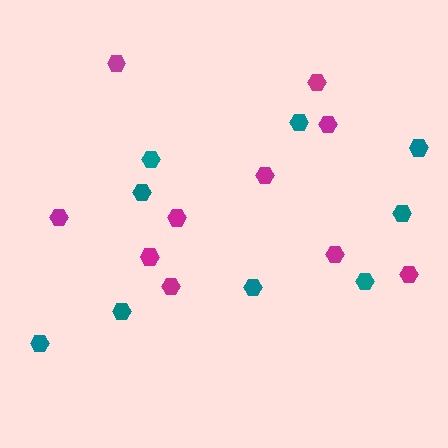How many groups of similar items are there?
There are 2 groups: one group of magenta hexagons (10) and one group of teal hexagons (9).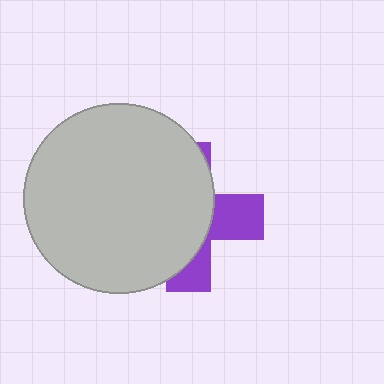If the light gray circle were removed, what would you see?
You would see the complete purple cross.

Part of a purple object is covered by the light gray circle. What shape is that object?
It is a cross.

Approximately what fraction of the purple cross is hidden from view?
Roughly 66% of the purple cross is hidden behind the light gray circle.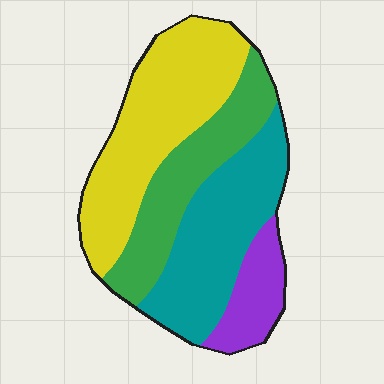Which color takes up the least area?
Purple, at roughly 10%.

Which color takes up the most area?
Yellow, at roughly 35%.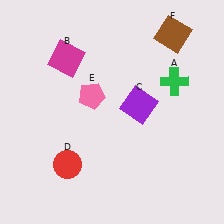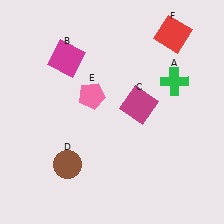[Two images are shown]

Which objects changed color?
C changed from purple to magenta. D changed from red to brown. F changed from brown to red.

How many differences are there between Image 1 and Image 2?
There are 3 differences between the two images.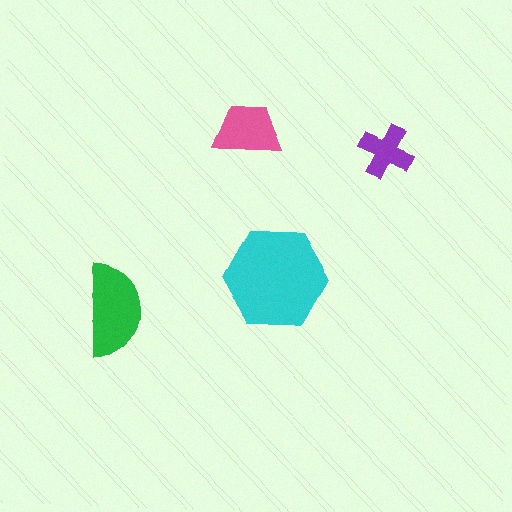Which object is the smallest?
The purple cross.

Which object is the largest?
The cyan hexagon.